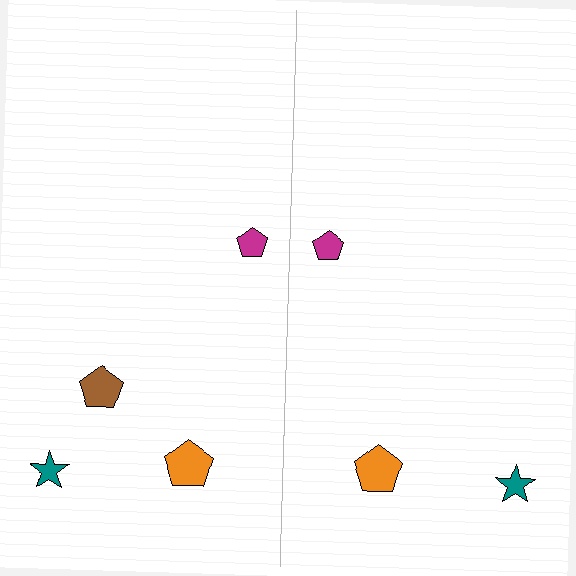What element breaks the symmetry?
A brown pentagon is missing from the right side.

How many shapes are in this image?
There are 7 shapes in this image.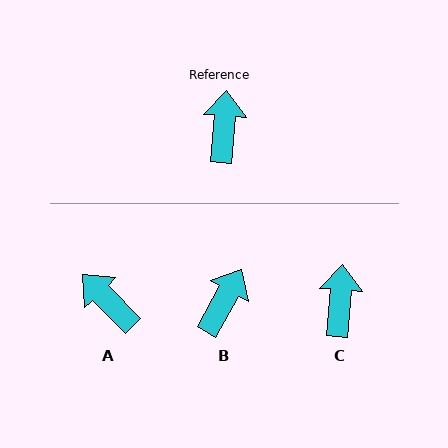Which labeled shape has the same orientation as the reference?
C.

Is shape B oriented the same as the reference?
No, it is off by about 25 degrees.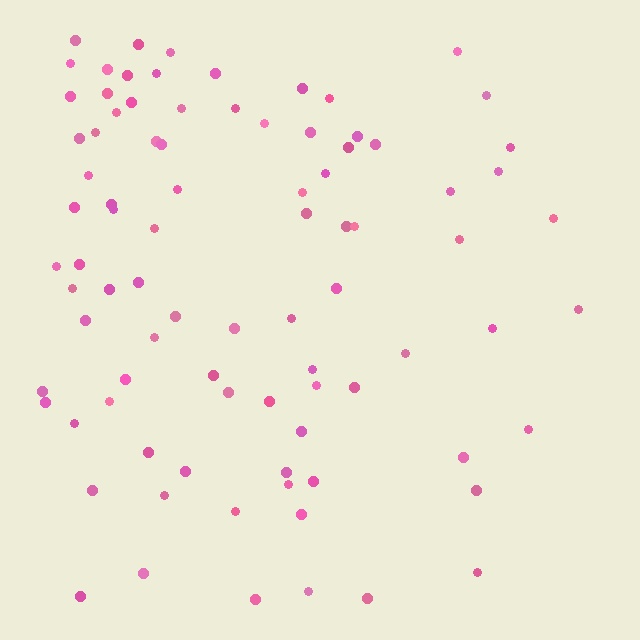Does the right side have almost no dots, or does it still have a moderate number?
Still a moderate number, just noticeably fewer than the left.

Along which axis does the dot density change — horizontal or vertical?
Horizontal.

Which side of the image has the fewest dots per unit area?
The right.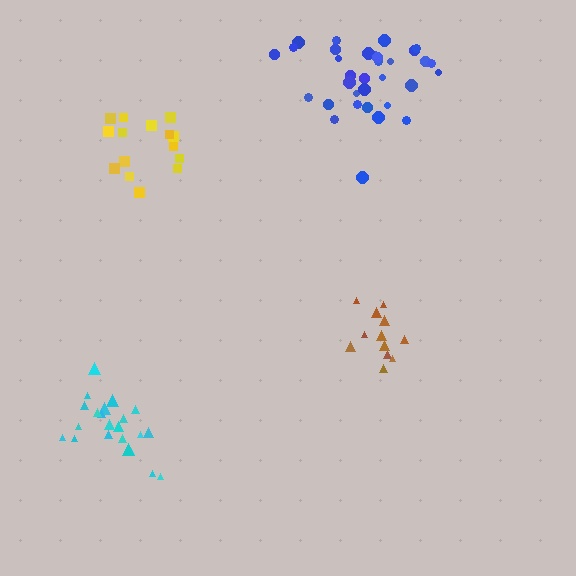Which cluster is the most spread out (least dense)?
Yellow.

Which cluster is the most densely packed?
Cyan.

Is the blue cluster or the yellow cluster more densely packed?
Blue.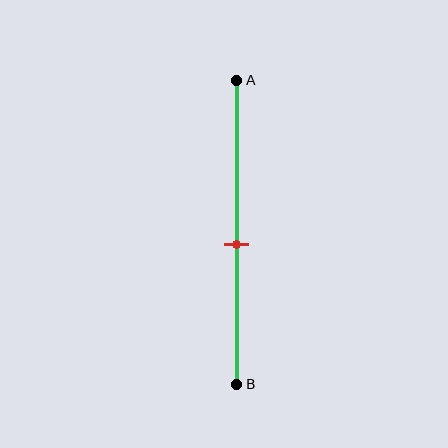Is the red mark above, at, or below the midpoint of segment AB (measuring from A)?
The red mark is below the midpoint of segment AB.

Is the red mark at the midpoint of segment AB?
No, the mark is at about 55% from A, not at the 50% midpoint.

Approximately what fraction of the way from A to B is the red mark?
The red mark is approximately 55% of the way from A to B.